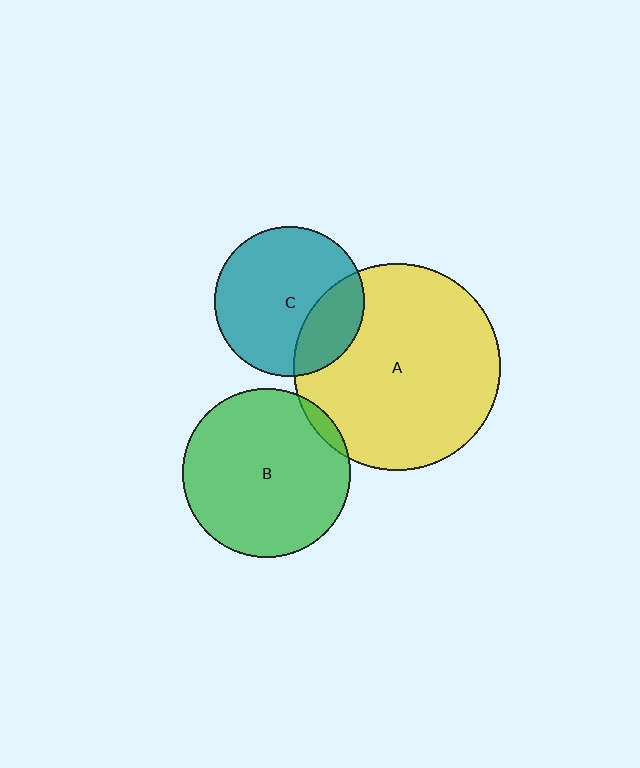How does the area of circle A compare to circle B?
Approximately 1.5 times.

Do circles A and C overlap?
Yes.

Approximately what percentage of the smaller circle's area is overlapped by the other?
Approximately 25%.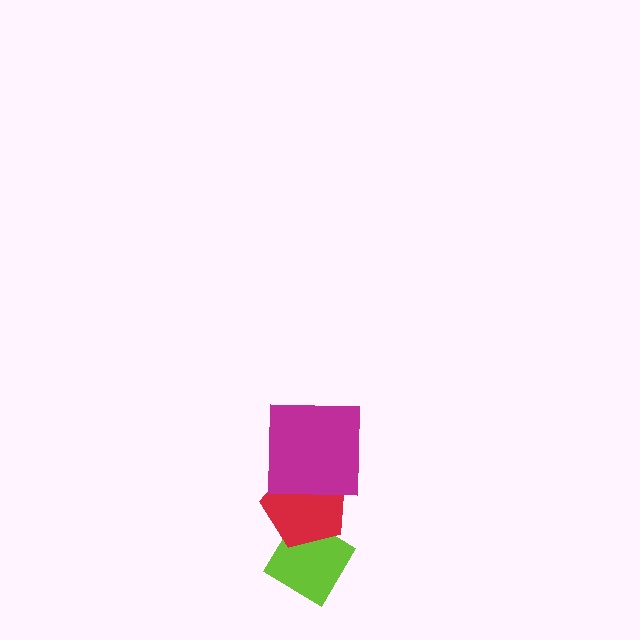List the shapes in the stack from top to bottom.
From top to bottom: the magenta square, the red pentagon, the lime diamond.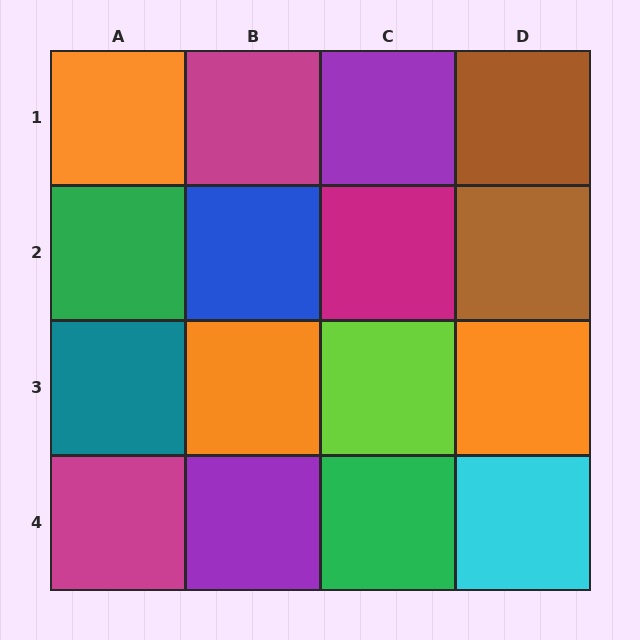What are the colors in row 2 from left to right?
Green, blue, magenta, brown.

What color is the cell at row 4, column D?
Cyan.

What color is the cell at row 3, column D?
Orange.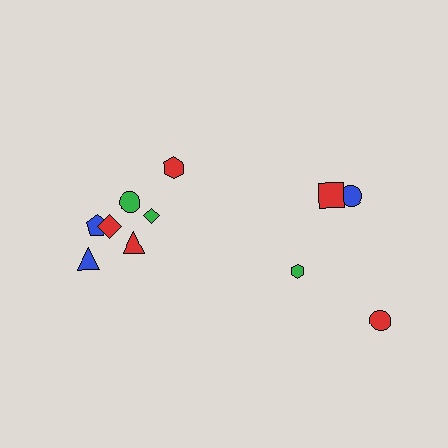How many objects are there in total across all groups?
There are 11 objects.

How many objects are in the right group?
There are 4 objects.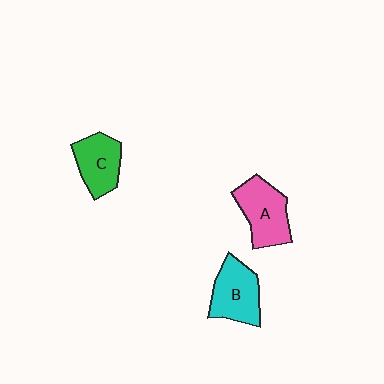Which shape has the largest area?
Shape A (pink).